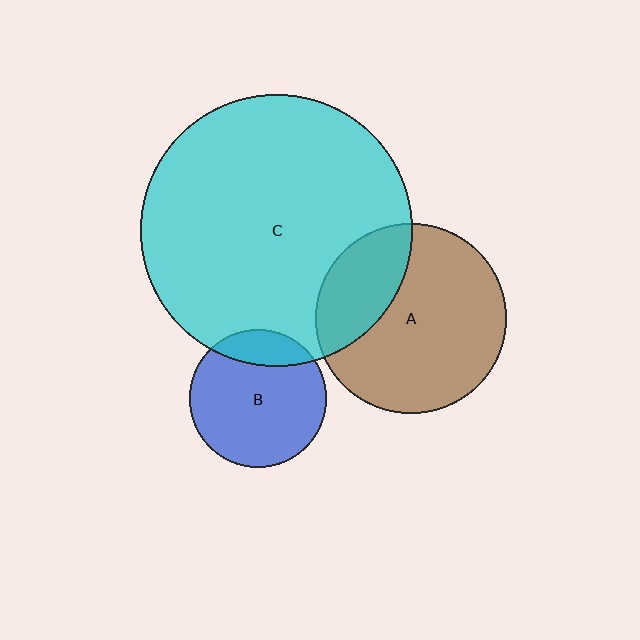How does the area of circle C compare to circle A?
Approximately 2.0 times.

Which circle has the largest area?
Circle C (cyan).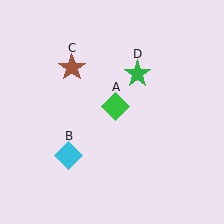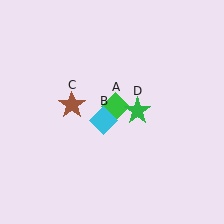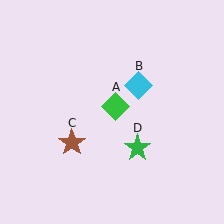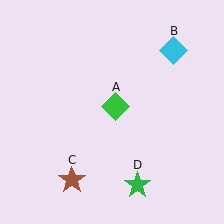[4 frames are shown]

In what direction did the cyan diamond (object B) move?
The cyan diamond (object B) moved up and to the right.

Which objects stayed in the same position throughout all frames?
Green diamond (object A) remained stationary.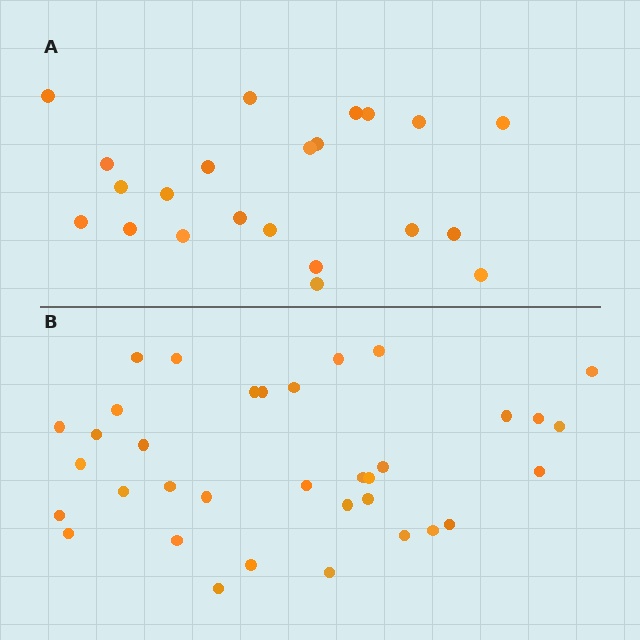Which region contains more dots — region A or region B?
Region B (the bottom region) has more dots.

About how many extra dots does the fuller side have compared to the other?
Region B has approximately 15 more dots than region A.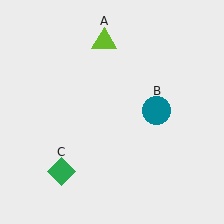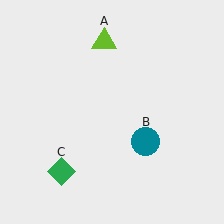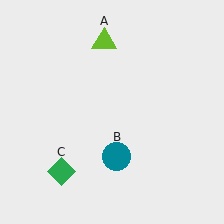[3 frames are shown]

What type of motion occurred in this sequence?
The teal circle (object B) rotated clockwise around the center of the scene.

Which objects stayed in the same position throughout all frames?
Lime triangle (object A) and green diamond (object C) remained stationary.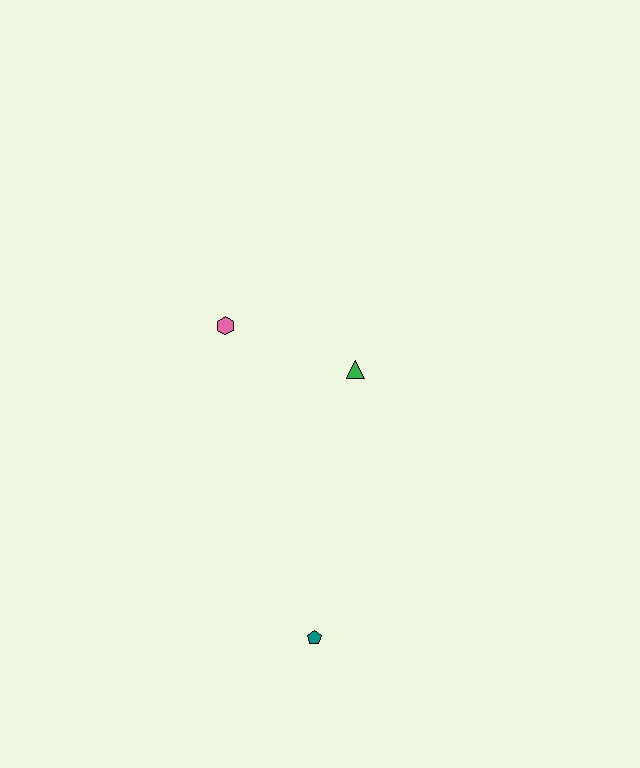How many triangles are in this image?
There is 1 triangle.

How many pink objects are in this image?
There is 1 pink object.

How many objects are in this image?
There are 3 objects.